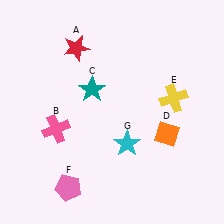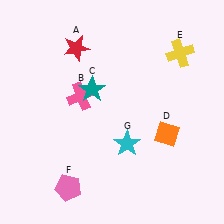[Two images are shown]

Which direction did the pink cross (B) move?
The pink cross (B) moved up.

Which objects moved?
The objects that moved are: the pink cross (B), the yellow cross (E).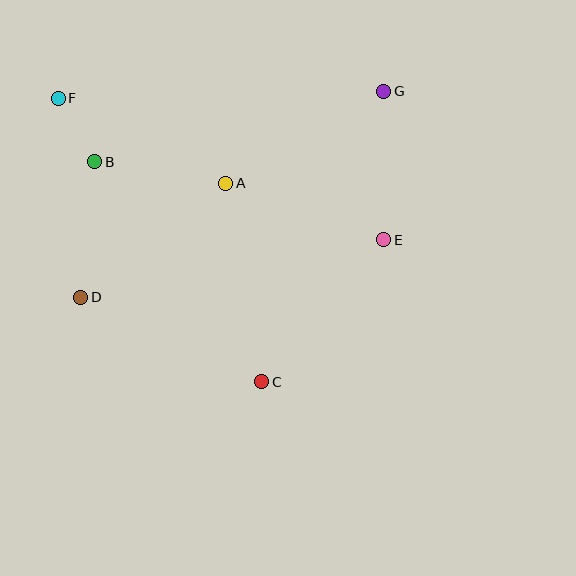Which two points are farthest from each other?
Points D and G are farthest from each other.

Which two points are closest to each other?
Points B and F are closest to each other.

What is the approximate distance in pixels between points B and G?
The distance between B and G is approximately 297 pixels.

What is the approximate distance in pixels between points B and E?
The distance between B and E is approximately 299 pixels.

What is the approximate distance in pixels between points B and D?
The distance between B and D is approximately 136 pixels.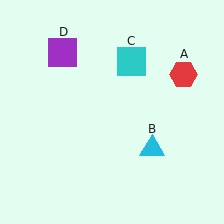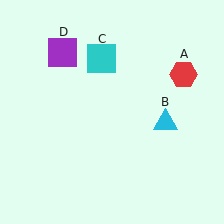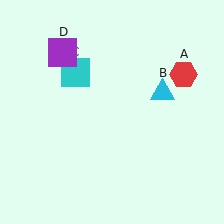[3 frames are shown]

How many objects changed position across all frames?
2 objects changed position: cyan triangle (object B), cyan square (object C).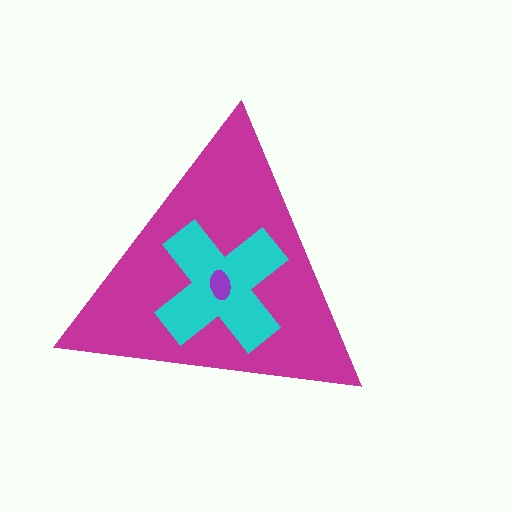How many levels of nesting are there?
3.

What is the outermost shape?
The magenta triangle.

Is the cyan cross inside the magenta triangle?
Yes.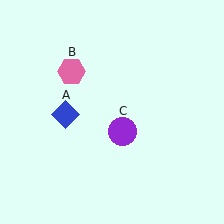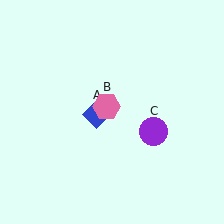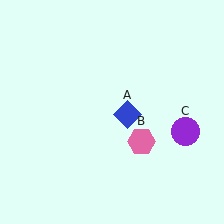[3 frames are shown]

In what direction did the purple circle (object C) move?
The purple circle (object C) moved right.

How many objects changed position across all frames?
3 objects changed position: blue diamond (object A), pink hexagon (object B), purple circle (object C).